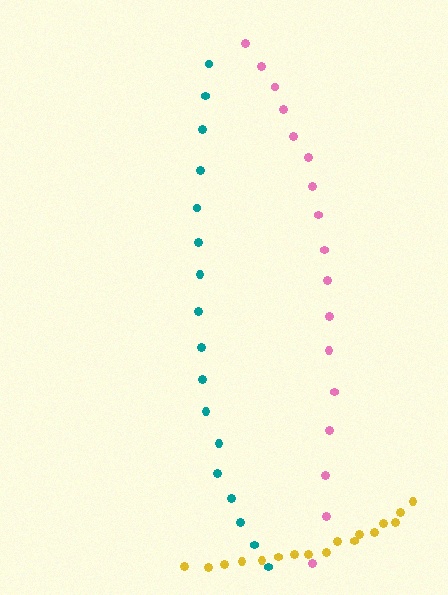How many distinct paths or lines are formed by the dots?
There are 3 distinct paths.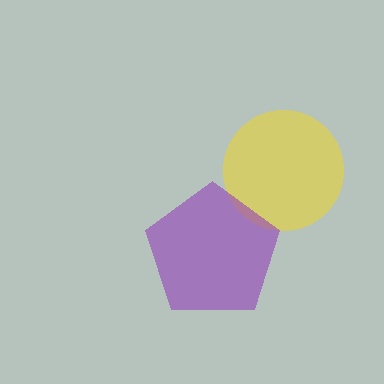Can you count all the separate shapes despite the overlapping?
Yes, there are 2 separate shapes.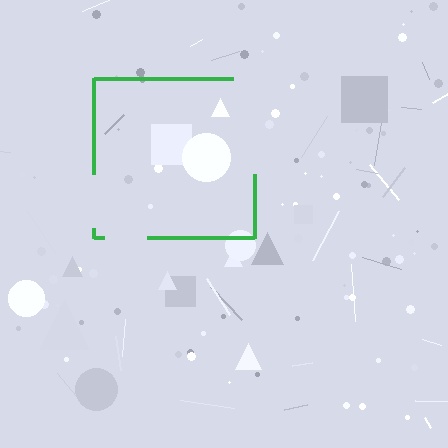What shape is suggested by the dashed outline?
The dashed outline suggests a square.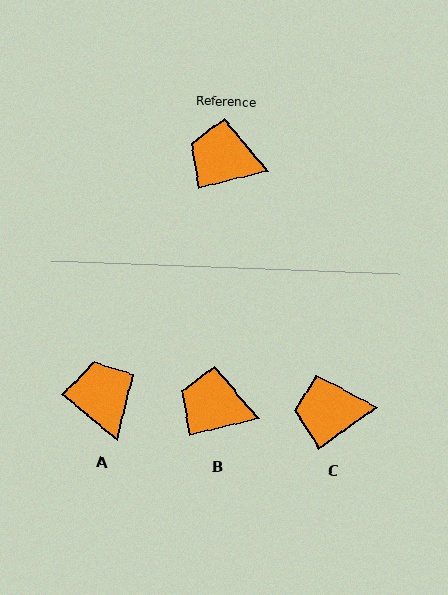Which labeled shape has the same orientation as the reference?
B.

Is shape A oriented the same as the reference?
No, it is off by about 54 degrees.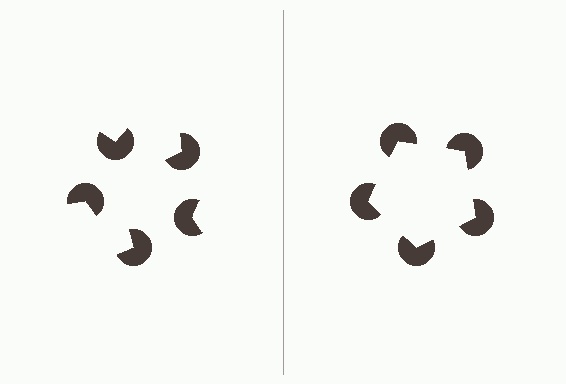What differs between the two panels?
The pac-man discs are positioned identically on both sides; only the wedge orientations differ. On the right they align to a pentagon; on the left they are misaligned.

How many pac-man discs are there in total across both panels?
10 — 5 on each side.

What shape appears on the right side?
An illusory pentagon.